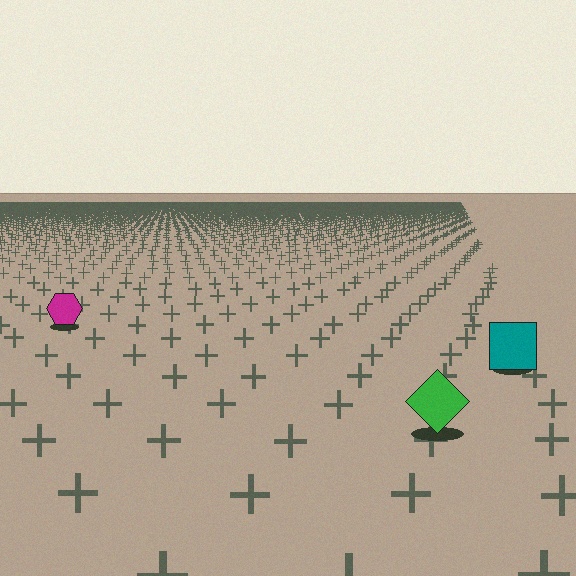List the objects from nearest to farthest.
From nearest to farthest: the green diamond, the teal square, the magenta hexagon.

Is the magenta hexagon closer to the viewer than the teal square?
No. The teal square is closer — you can tell from the texture gradient: the ground texture is coarser near it.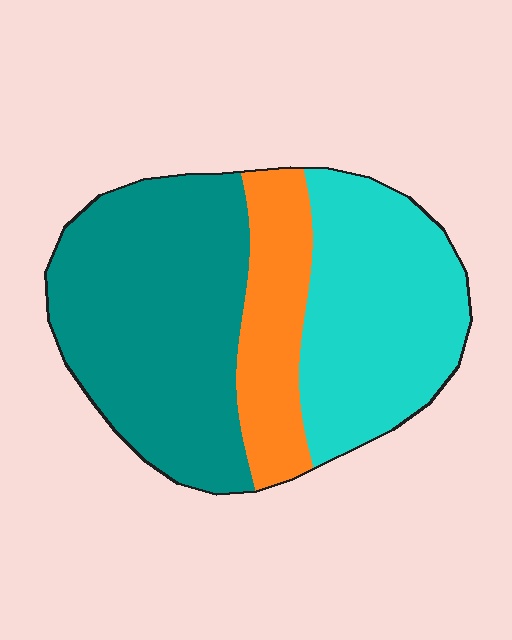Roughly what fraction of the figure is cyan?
Cyan takes up about one third (1/3) of the figure.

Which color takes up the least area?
Orange, at roughly 20%.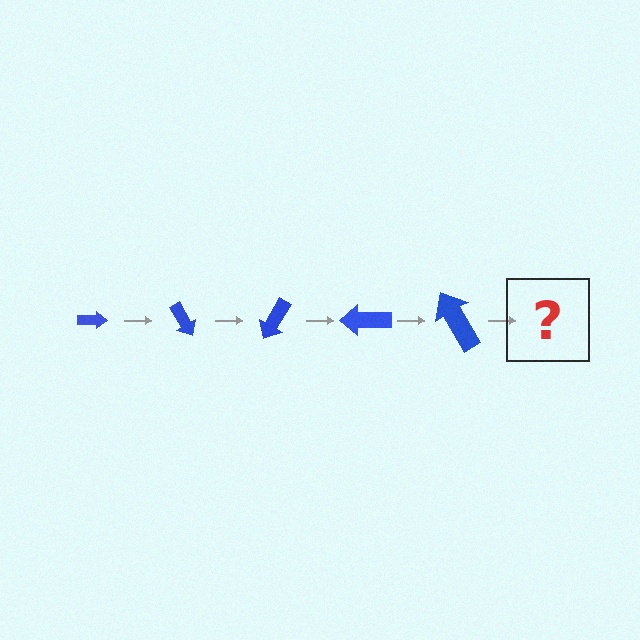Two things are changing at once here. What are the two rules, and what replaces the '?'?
The two rules are that the arrow grows larger each step and it rotates 60 degrees each step. The '?' should be an arrow, larger than the previous one and rotated 300 degrees from the start.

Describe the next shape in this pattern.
It should be an arrow, larger than the previous one and rotated 300 degrees from the start.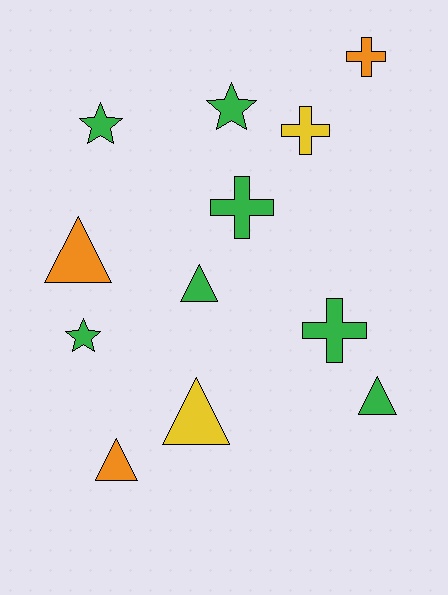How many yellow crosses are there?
There is 1 yellow cross.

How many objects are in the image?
There are 12 objects.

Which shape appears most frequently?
Triangle, with 5 objects.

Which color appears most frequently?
Green, with 7 objects.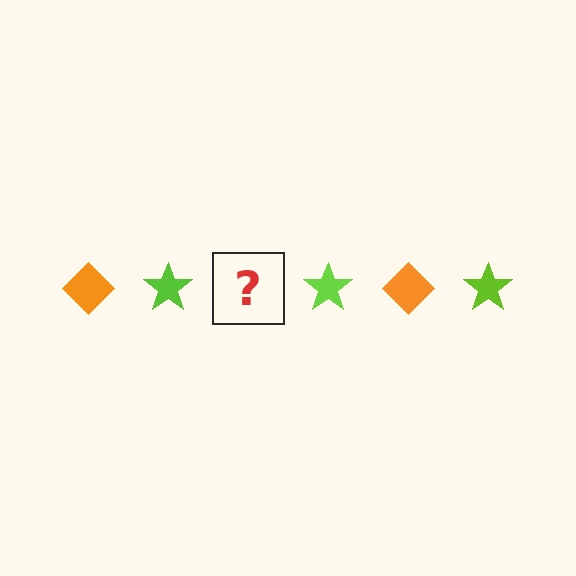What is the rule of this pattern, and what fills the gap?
The rule is that the pattern alternates between orange diamond and lime star. The gap should be filled with an orange diamond.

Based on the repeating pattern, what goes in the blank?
The blank should be an orange diamond.